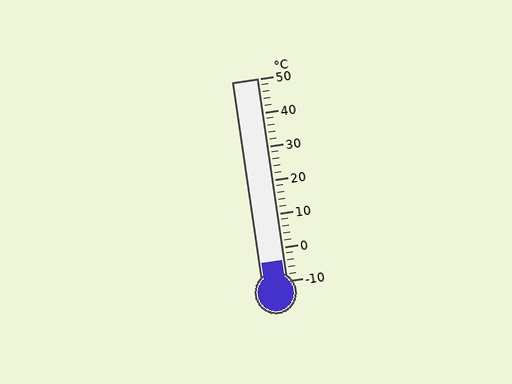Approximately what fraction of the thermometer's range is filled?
The thermometer is filled to approximately 10% of its range.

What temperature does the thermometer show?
The thermometer shows approximately -4°C.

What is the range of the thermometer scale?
The thermometer scale ranges from -10°C to 50°C.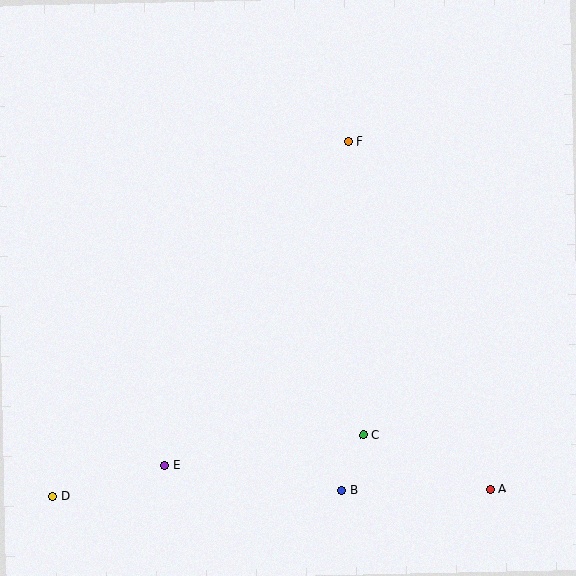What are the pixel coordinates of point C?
Point C is at (363, 435).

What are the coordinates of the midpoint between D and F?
The midpoint between D and F is at (201, 319).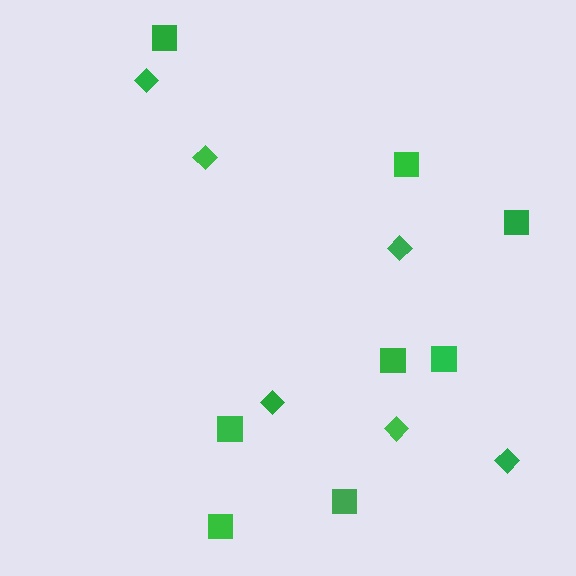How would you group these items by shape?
There are 2 groups: one group of diamonds (6) and one group of squares (8).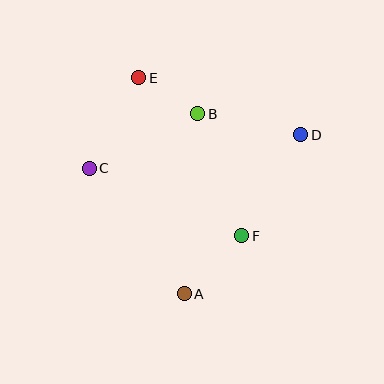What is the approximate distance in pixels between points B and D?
The distance between B and D is approximately 106 pixels.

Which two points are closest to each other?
Points B and E are closest to each other.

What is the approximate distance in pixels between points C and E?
The distance between C and E is approximately 103 pixels.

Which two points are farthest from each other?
Points A and E are farthest from each other.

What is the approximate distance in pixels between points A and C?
The distance between A and C is approximately 158 pixels.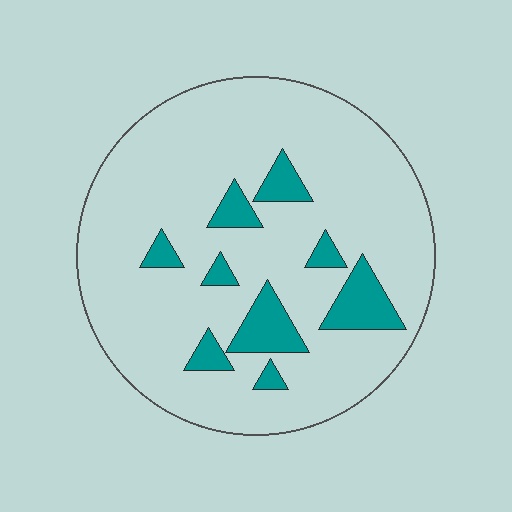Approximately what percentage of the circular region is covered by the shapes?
Approximately 15%.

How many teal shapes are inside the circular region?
9.